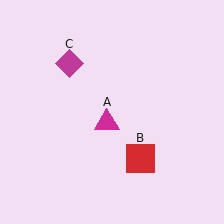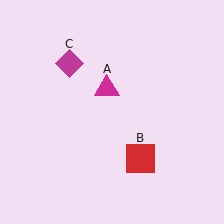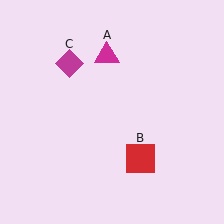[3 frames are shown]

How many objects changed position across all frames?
1 object changed position: magenta triangle (object A).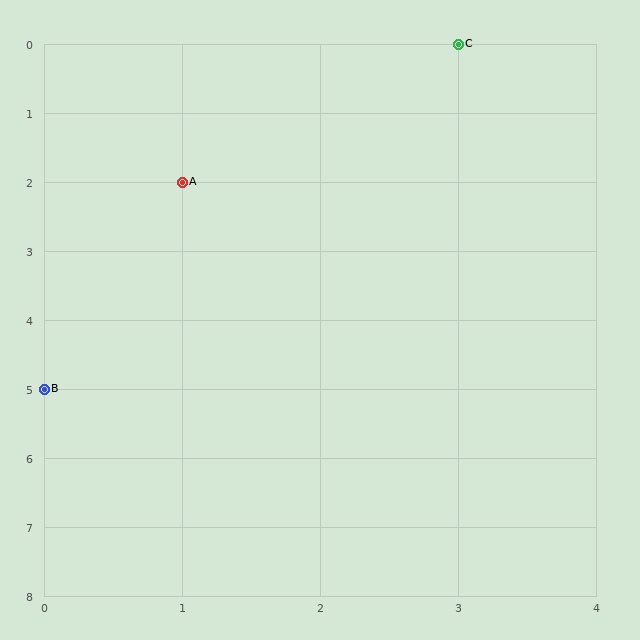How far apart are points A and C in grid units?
Points A and C are 2 columns and 2 rows apart (about 2.8 grid units diagonally).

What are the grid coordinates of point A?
Point A is at grid coordinates (1, 2).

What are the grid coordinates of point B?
Point B is at grid coordinates (0, 5).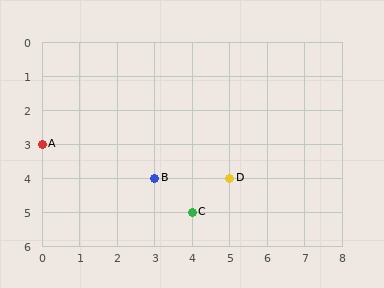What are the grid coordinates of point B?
Point B is at grid coordinates (3, 4).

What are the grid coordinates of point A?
Point A is at grid coordinates (0, 3).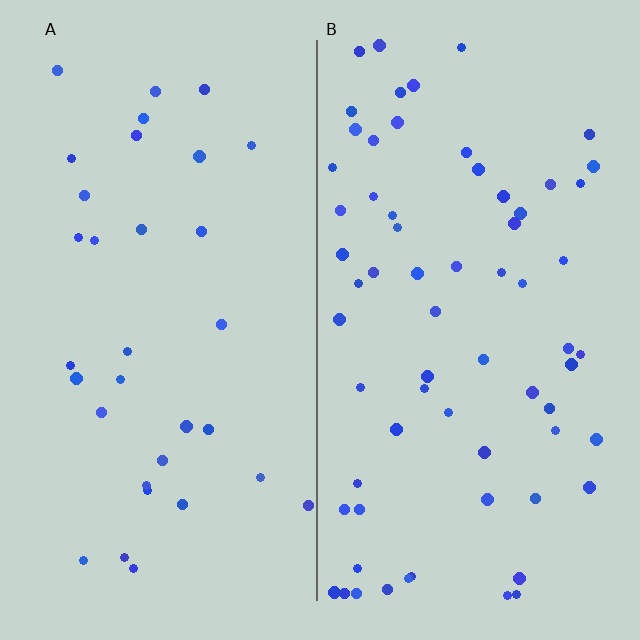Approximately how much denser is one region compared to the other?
Approximately 2.0× — region B over region A.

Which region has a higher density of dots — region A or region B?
B (the right).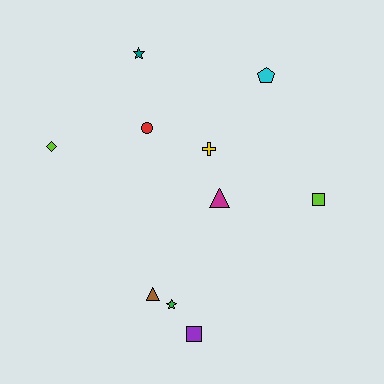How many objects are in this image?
There are 10 objects.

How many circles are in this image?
There is 1 circle.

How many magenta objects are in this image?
There is 1 magenta object.